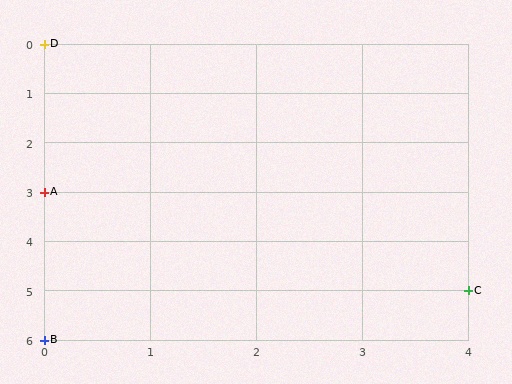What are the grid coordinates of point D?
Point D is at grid coordinates (0, 0).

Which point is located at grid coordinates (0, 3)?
Point A is at (0, 3).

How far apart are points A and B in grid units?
Points A and B are 3 rows apart.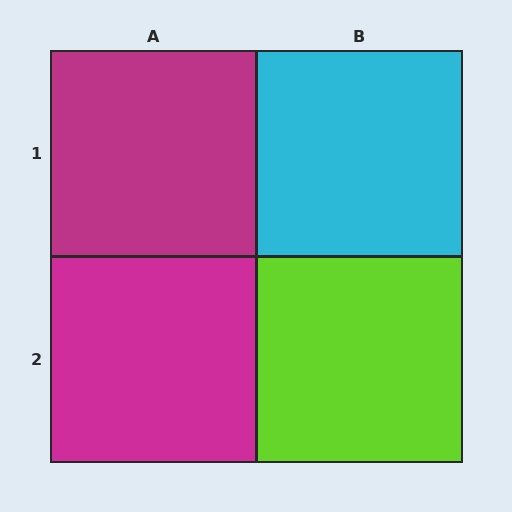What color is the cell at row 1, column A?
Magenta.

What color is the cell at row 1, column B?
Cyan.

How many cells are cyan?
1 cell is cyan.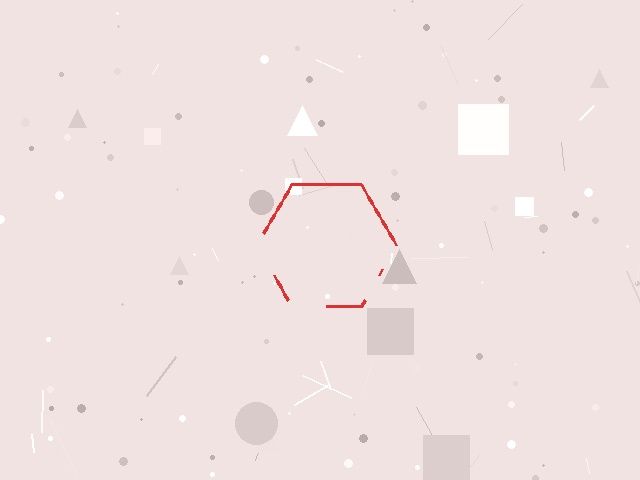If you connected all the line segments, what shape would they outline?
They would outline a hexagon.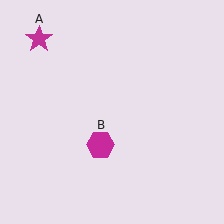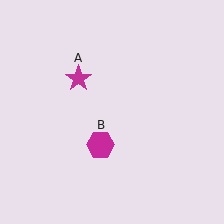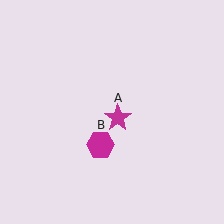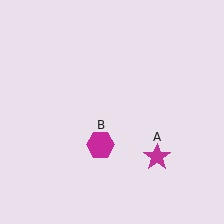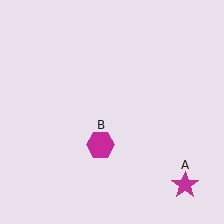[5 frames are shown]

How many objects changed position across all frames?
1 object changed position: magenta star (object A).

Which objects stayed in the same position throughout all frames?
Magenta hexagon (object B) remained stationary.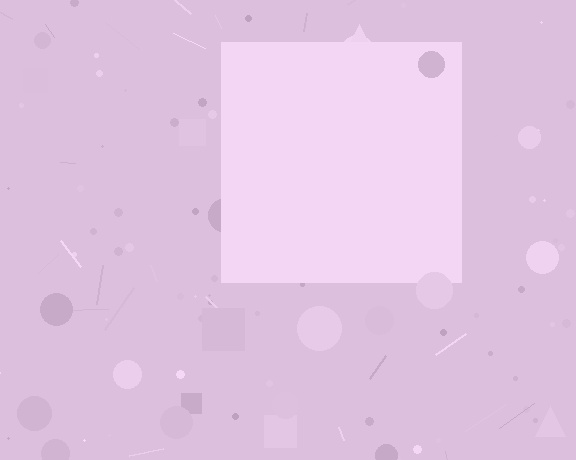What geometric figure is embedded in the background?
A square is embedded in the background.